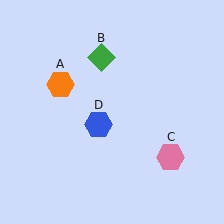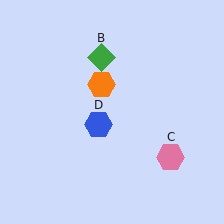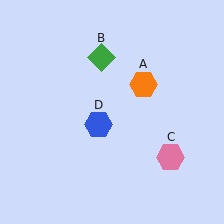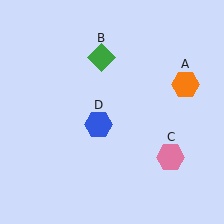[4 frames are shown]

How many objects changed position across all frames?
1 object changed position: orange hexagon (object A).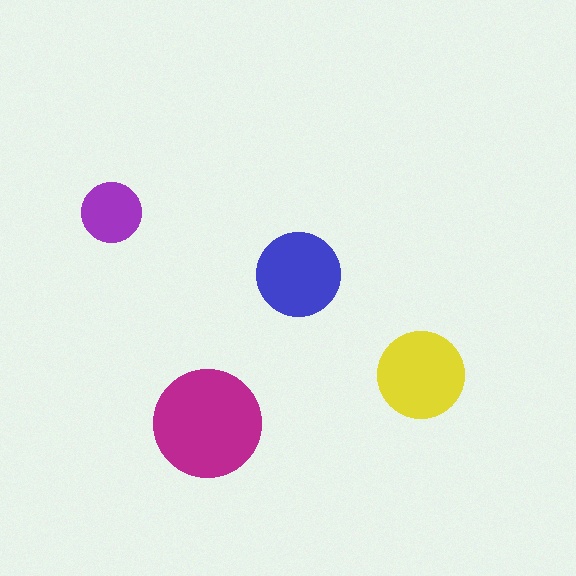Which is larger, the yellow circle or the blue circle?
The yellow one.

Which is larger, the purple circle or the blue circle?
The blue one.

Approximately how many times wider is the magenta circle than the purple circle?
About 2 times wider.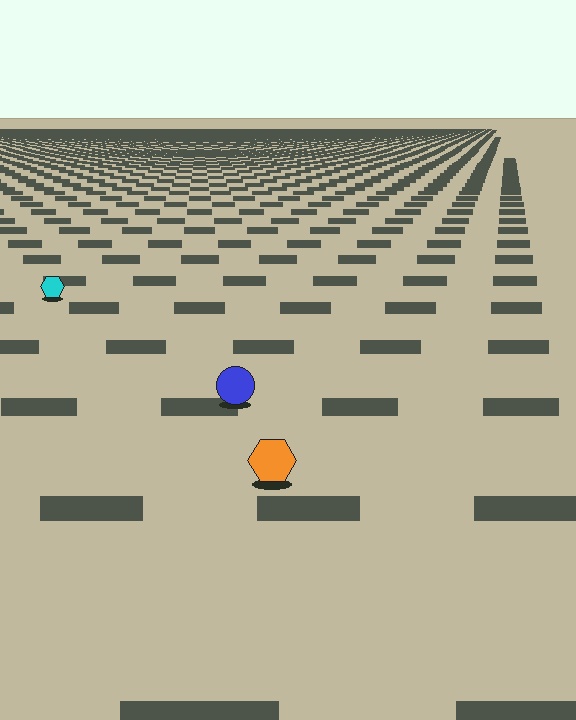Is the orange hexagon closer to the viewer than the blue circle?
Yes. The orange hexagon is closer — you can tell from the texture gradient: the ground texture is coarser near it.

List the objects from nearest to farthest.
From nearest to farthest: the orange hexagon, the blue circle, the cyan hexagon.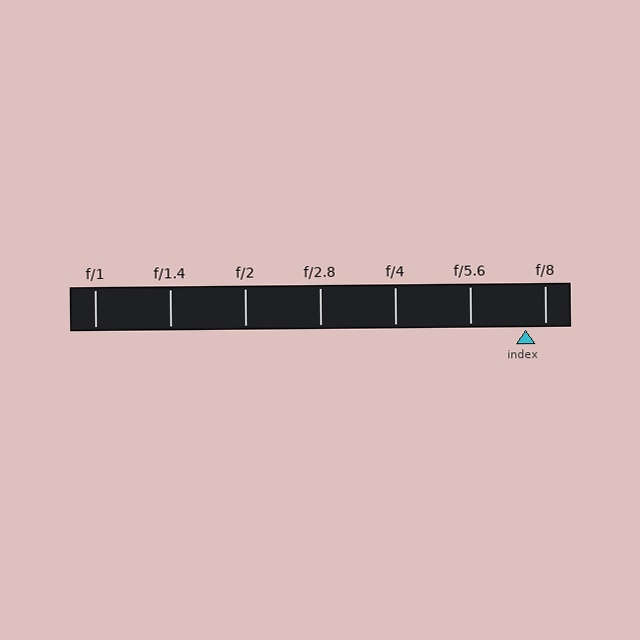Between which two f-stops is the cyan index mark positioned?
The index mark is between f/5.6 and f/8.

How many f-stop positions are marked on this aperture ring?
There are 7 f-stop positions marked.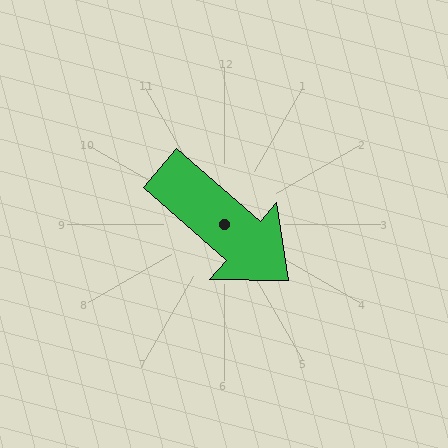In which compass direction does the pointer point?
Southeast.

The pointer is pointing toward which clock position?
Roughly 4 o'clock.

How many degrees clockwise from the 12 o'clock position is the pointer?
Approximately 131 degrees.